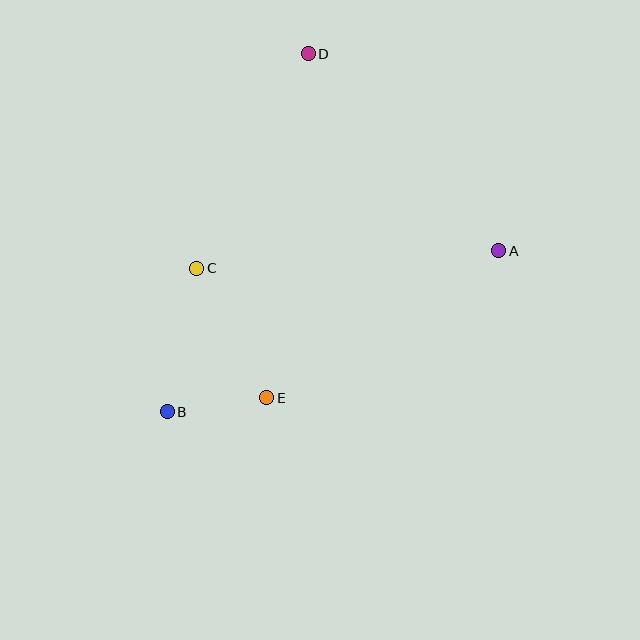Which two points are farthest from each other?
Points B and D are farthest from each other.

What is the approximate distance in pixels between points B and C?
The distance between B and C is approximately 147 pixels.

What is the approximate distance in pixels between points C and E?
The distance between C and E is approximately 147 pixels.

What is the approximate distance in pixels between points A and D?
The distance between A and D is approximately 274 pixels.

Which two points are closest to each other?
Points B and E are closest to each other.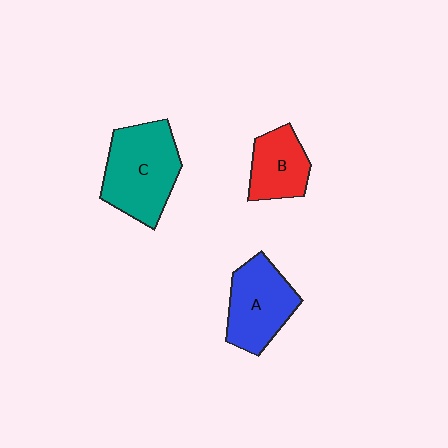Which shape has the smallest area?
Shape B (red).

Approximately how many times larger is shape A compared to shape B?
Approximately 1.3 times.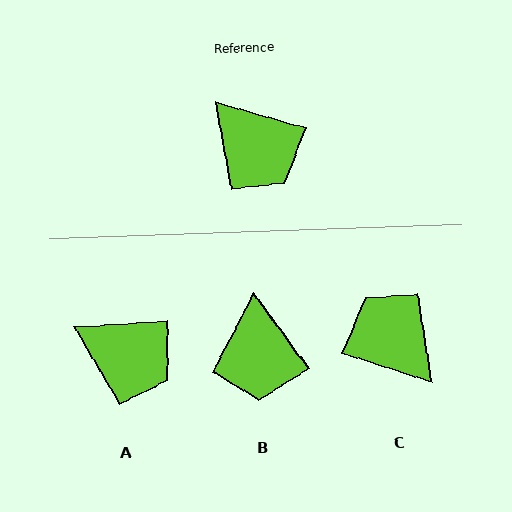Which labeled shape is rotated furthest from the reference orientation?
C, about 179 degrees away.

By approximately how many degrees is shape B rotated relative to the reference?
Approximately 38 degrees clockwise.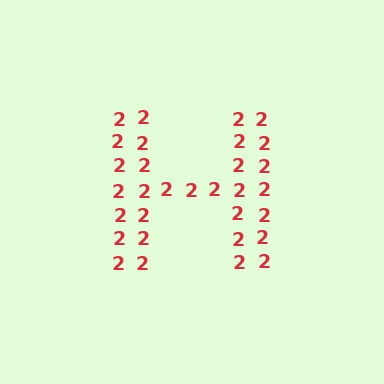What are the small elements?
The small elements are digit 2's.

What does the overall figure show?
The overall figure shows the letter H.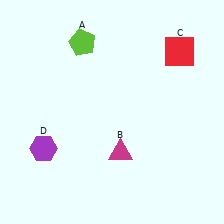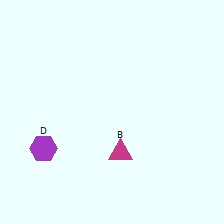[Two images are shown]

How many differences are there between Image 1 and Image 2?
There are 2 differences between the two images.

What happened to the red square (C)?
The red square (C) was removed in Image 2. It was in the top-right area of Image 1.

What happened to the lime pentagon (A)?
The lime pentagon (A) was removed in Image 2. It was in the top-left area of Image 1.